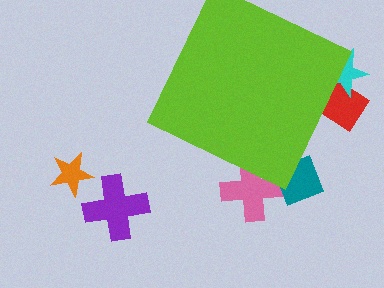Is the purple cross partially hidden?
No, the purple cross is fully visible.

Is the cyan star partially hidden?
Yes, the cyan star is partially hidden behind the lime diamond.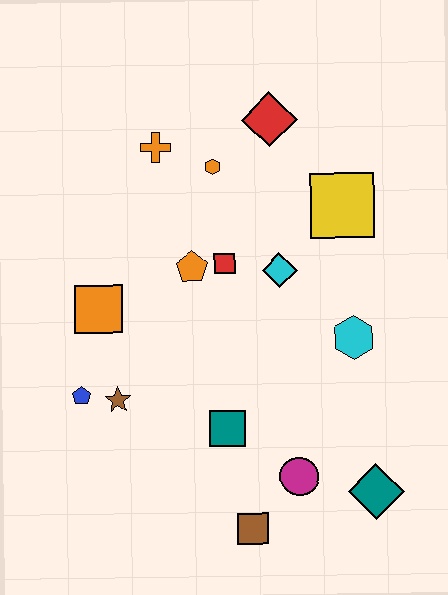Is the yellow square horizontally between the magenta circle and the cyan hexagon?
Yes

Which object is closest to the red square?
The orange pentagon is closest to the red square.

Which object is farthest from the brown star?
The red diamond is farthest from the brown star.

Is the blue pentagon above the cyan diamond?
No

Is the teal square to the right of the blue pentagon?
Yes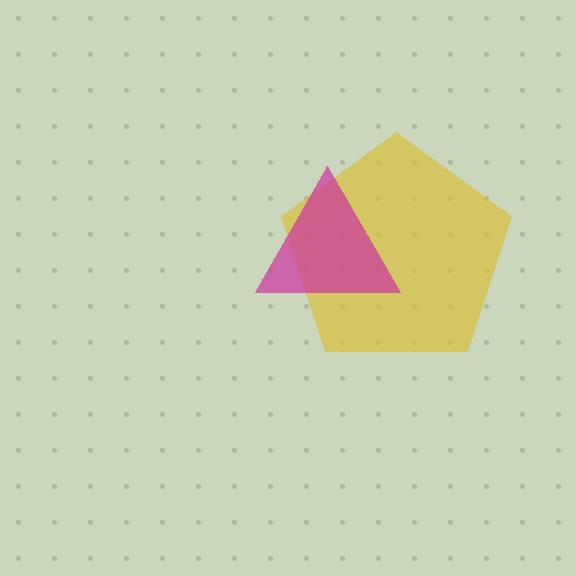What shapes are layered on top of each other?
The layered shapes are: a yellow pentagon, a magenta triangle.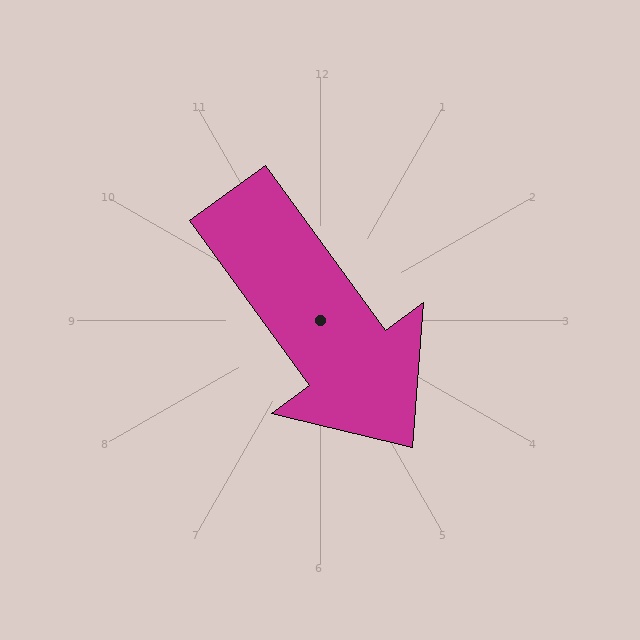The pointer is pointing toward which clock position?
Roughly 5 o'clock.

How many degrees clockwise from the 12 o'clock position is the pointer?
Approximately 144 degrees.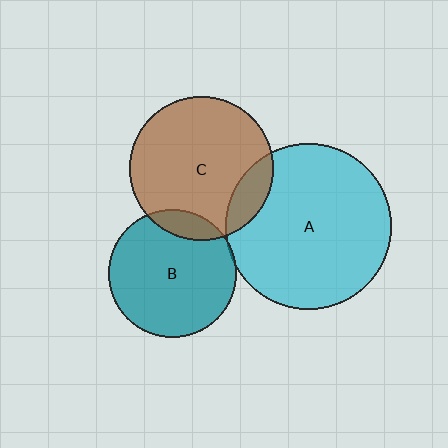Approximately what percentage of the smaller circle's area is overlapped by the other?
Approximately 10%.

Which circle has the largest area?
Circle A (cyan).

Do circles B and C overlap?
Yes.